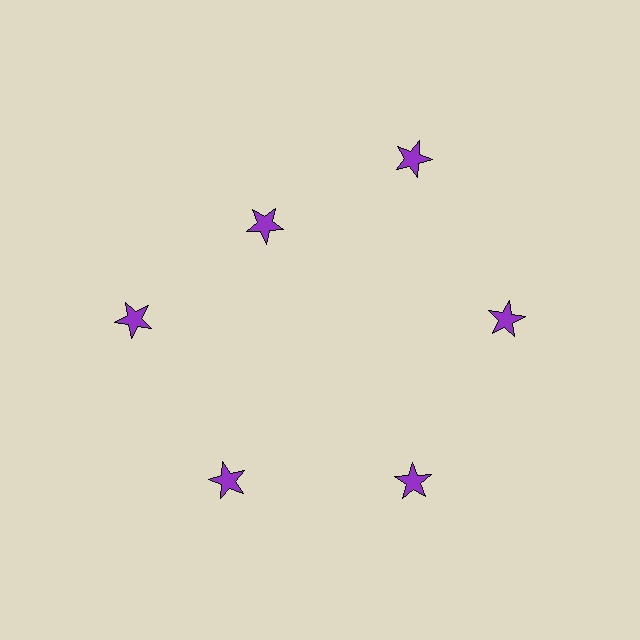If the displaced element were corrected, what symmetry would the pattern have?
It would have 6-fold rotational symmetry — the pattern would map onto itself every 60 degrees.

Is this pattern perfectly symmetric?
No. The 6 purple stars are arranged in a ring, but one element near the 11 o'clock position is pulled inward toward the center, breaking the 6-fold rotational symmetry.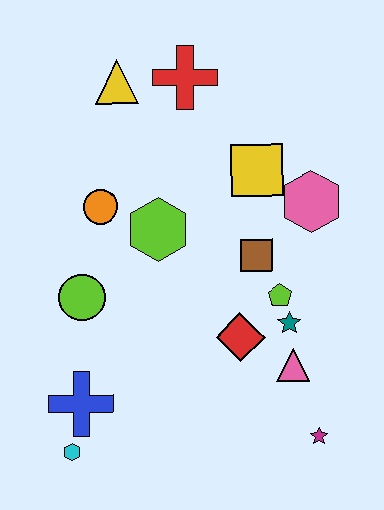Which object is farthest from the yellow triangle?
The magenta star is farthest from the yellow triangle.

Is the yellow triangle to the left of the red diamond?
Yes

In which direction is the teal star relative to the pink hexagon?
The teal star is below the pink hexagon.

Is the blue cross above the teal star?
No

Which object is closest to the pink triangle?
The teal star is closest to the pink triangle.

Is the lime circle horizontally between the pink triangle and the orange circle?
No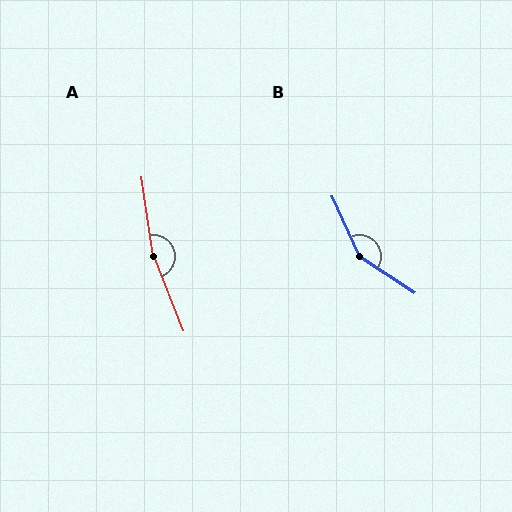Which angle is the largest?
A, at approximately 167 degrees.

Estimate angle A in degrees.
Approximately 167 degrees.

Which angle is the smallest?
B, at approximately 147 degrees.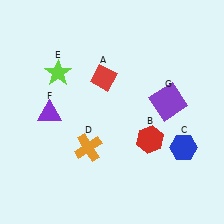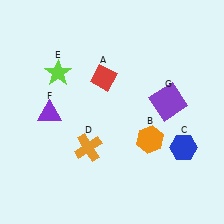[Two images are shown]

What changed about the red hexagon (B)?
In Image 1, B is red. In Image 2, it changed to orange.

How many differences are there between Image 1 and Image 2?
There is 1 difference between the two images.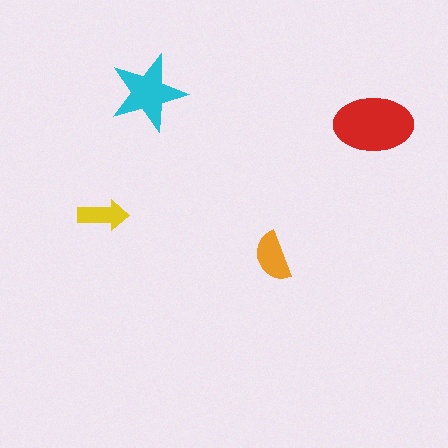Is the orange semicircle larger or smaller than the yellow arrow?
Larger.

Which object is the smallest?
The yellow arrow.